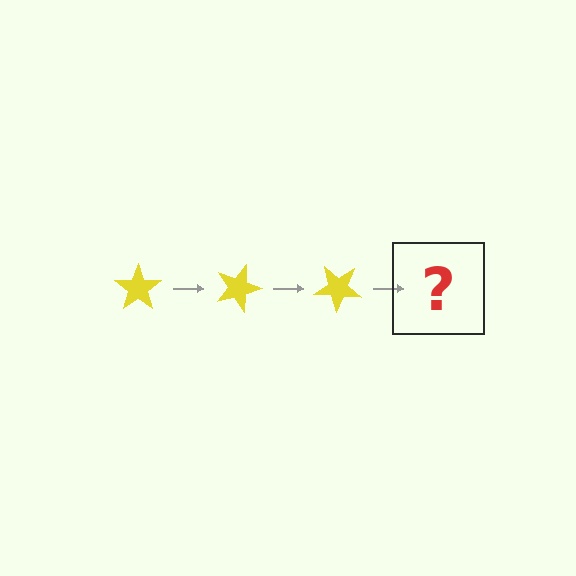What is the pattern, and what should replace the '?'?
The pattern is that the star rotates 20 degrees each step. The '?' should be a yellow star rotated 60 degrees.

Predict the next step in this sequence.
The next step is a yellow star rotated 60 degrees.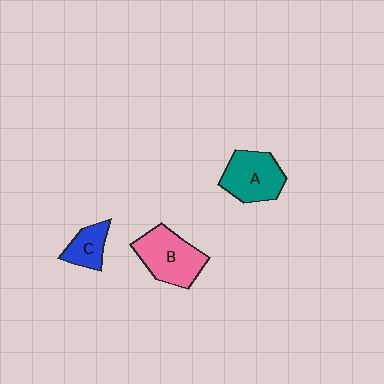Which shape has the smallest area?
Shape C (blue).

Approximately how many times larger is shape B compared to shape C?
Approximately 1.9 times.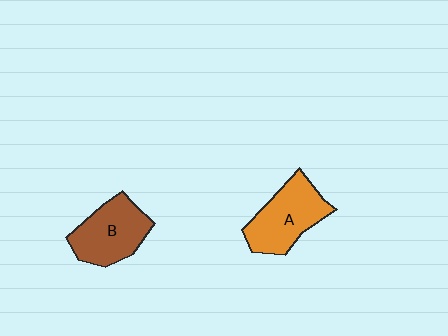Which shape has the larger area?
Shape A (orange).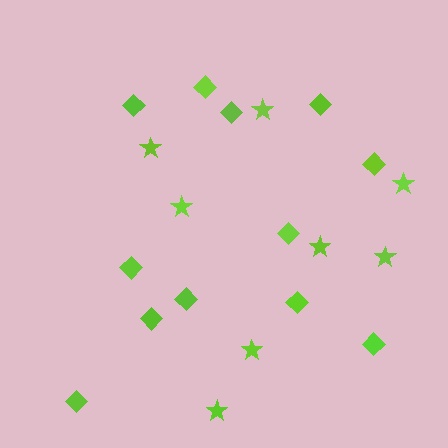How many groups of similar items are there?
There are 2 groups: one group of diamonds (12) and one group of stars (8).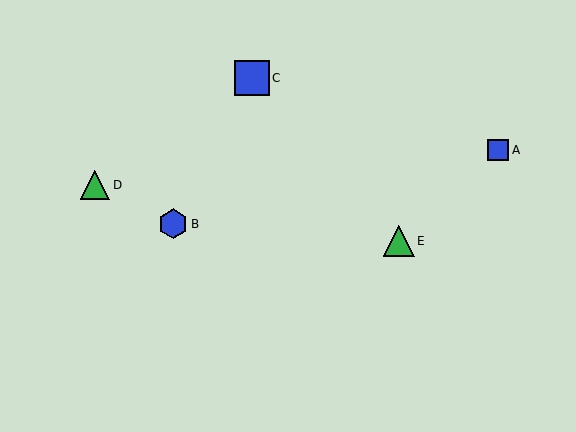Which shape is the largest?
The blue square (labeled C) is the largest.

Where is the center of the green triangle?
The center of the green triangle is at (95, 185).